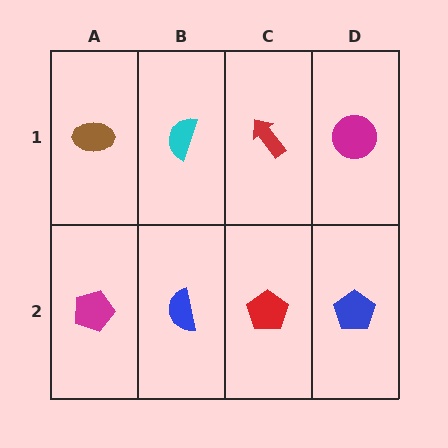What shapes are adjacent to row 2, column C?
A red arrow (row 1, column C), a blue semicircle (row 2, column B), a blue pentagon (row 2, column D).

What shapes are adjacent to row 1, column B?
A blue semicircle (row 2, column B), a brown ellipse (row 1, column A), a red arrow (row 1, column C).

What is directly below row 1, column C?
A red pentagon.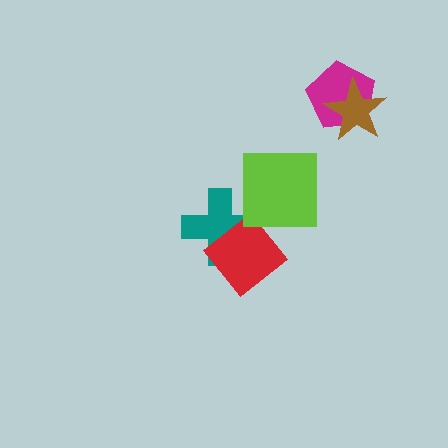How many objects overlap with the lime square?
0 objects overlap with the lime square.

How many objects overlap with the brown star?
1 object overlaps with the brown star.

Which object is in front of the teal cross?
The red diamond is in front of the teal cross.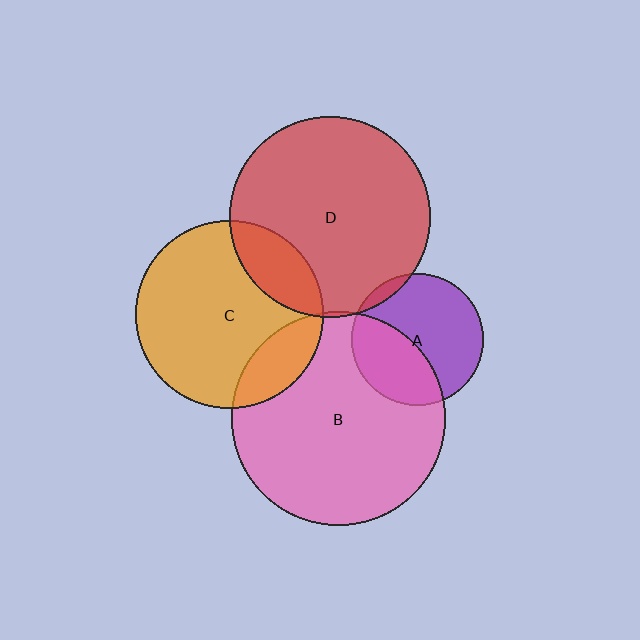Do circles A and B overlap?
Yes.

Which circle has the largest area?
Circle B (pink).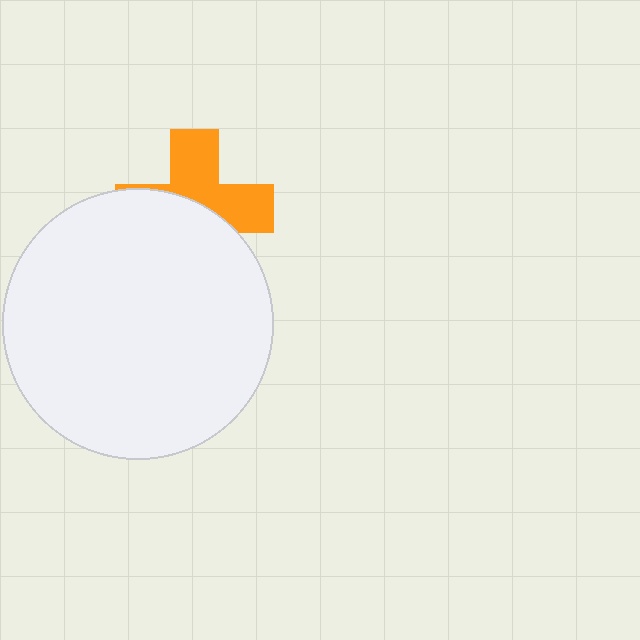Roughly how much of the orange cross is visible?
About half of it is visible (roughly 48%).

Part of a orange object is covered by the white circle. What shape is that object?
It is a cross.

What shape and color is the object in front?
The object in front is a white circle.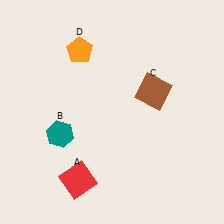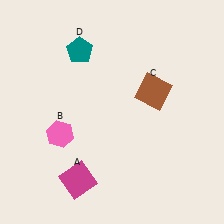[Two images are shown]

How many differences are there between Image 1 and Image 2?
There are 3 differences between the two images.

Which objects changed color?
A changed from red to magenta. B changed from teal to pink. D changed from orange to teal.